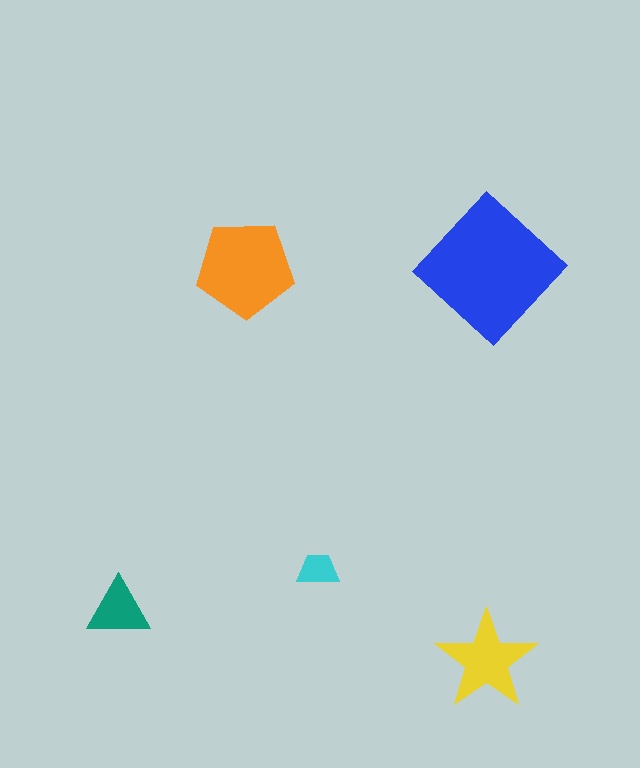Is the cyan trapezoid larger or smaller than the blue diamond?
Smaller.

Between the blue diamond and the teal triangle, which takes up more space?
The blue diamond.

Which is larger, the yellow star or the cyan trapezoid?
The yellow star.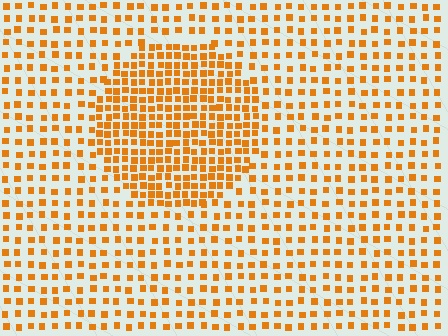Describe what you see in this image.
The image contains small orange elements arranged at two different densities. A circle-shaped region is visible where the elements are more densely packed than the surrounding area.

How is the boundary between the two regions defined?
The boundary is defined by a change in element density (approximately 2.0x ratio). All elements are the same color, size, and shape.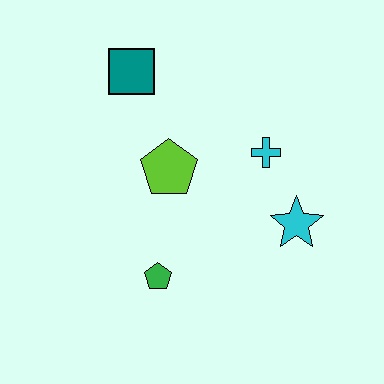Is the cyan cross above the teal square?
No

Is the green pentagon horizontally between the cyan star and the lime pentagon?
No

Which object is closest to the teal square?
The lime pentagon is closest to the teal square.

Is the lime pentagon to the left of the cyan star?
Yes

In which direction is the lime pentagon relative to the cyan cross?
The lime pentagon is to the left of the cyan cross.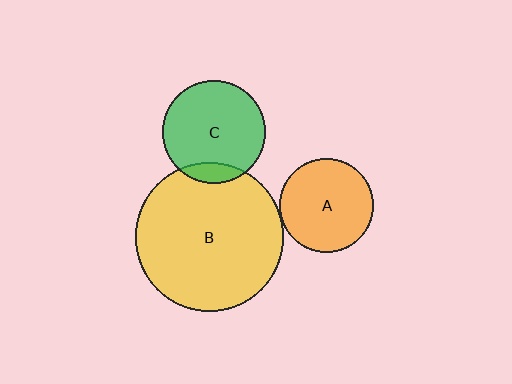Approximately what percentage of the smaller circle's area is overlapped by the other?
Approximately 10%.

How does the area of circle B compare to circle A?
Approximately 2.5 times.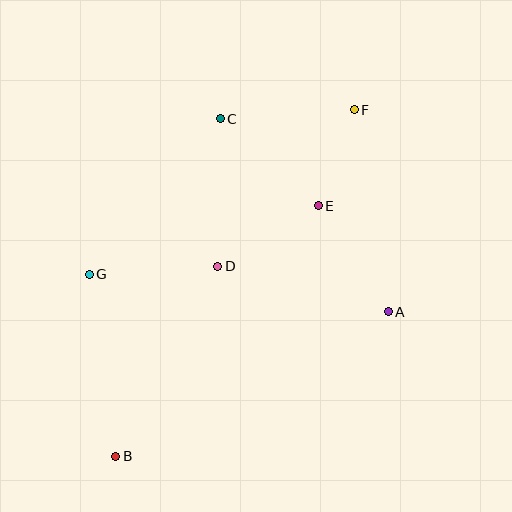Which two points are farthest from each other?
Points B and F are farthest from each other.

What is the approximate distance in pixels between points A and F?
The distance between A and F is approximately 205 pixels.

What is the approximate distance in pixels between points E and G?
The distance between E and G is approximately 239 pixels.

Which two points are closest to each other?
Points E and F are closest to each other.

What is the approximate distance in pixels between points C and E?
The distance between C and E is approximately 131 pixels.